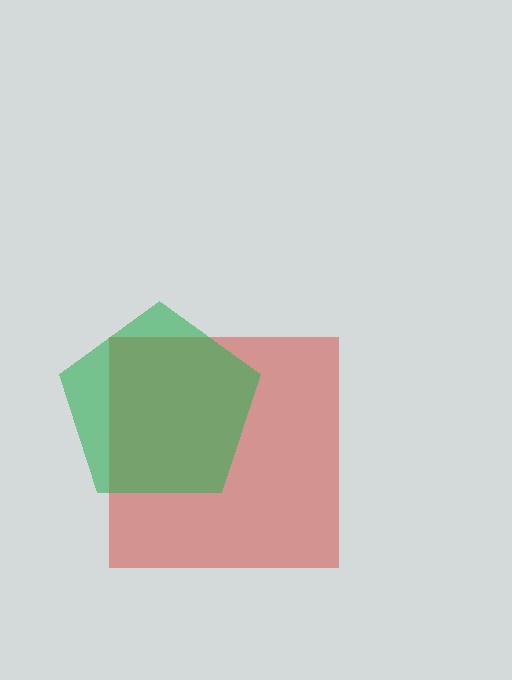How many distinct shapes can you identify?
There are 2 distinct shapes: a red square, a green pentagon.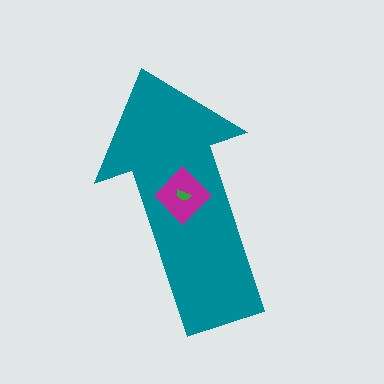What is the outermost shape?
The teal arrow.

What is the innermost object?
The green semicircle.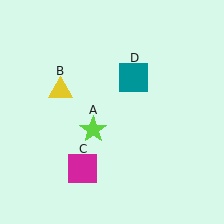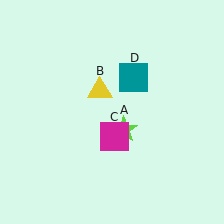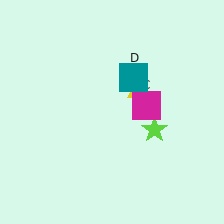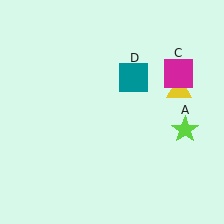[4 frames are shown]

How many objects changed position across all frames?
3 objects changed position: lime star (object A), yellow triangle (object B), magenta square (object C).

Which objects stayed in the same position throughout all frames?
Teal square (object D) remained stationary.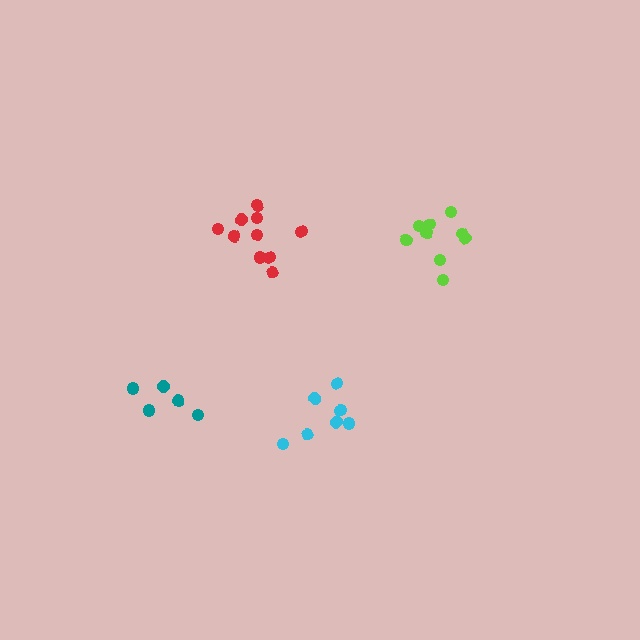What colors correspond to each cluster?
The clusters are colored: cyan, lime, teal, red.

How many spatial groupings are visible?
There are 4 spatial groupings.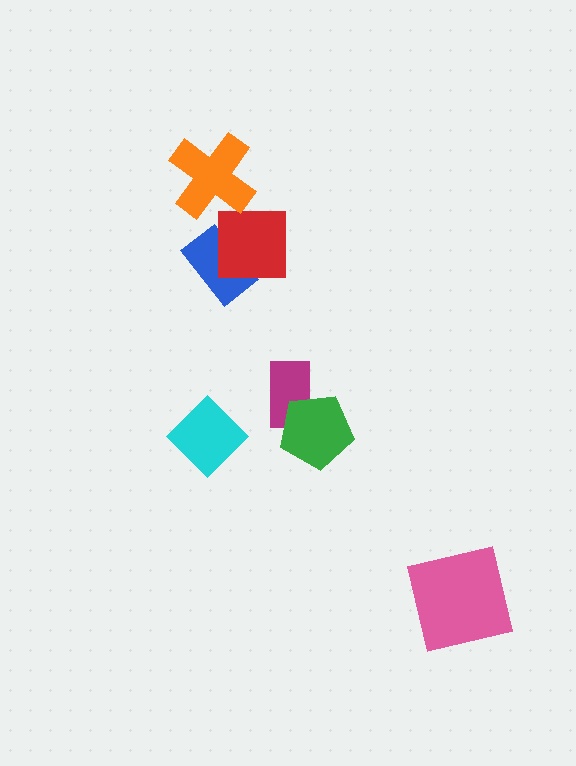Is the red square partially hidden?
No, no other shape covers it.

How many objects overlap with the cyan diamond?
0 objects overlap with the cyan diamond.